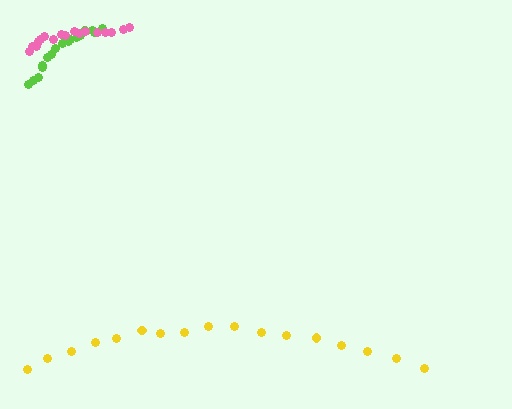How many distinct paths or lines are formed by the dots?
There are 3 distinct paths.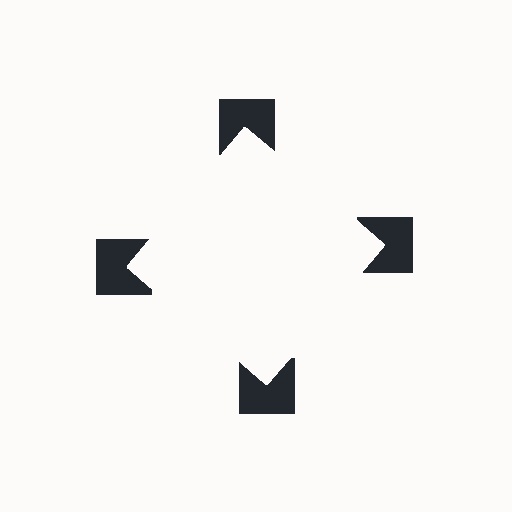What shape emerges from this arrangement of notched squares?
An illusory square — its edges are inferred from the aligned wedge cuts in the notched squares, not physically drawn.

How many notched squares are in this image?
There are 4 — one at each vertex of the illusory square.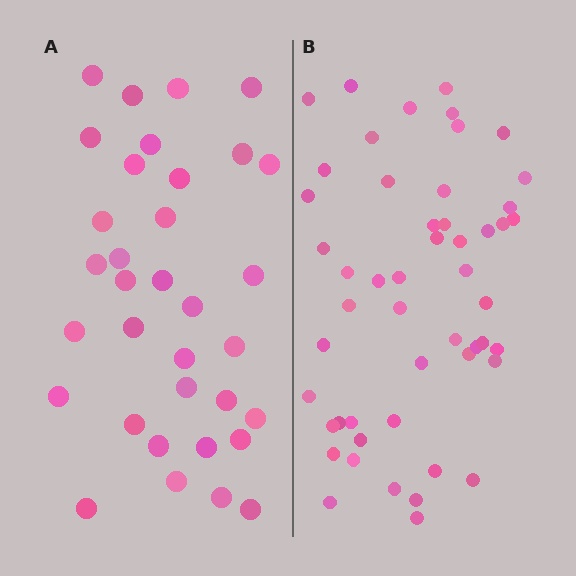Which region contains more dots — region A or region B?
Region B (the right region) has more dots.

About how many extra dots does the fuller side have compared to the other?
Region B has approximately 15 more dots than region A.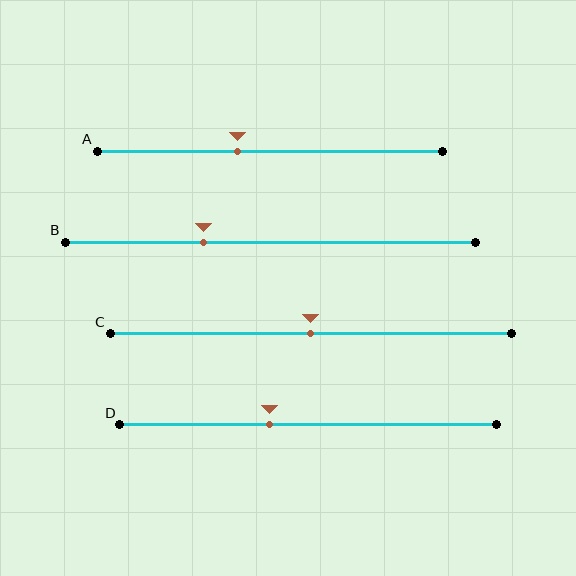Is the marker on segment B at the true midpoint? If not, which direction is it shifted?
No, the marker on segment B is shifted to the left by about 16% of the segment length.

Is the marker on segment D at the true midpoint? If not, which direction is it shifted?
No, the marker on segment D is shifted to the left by about 10% of the segment length.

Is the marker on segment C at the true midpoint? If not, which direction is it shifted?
Yes, the marker on segment C is at the true midpoint.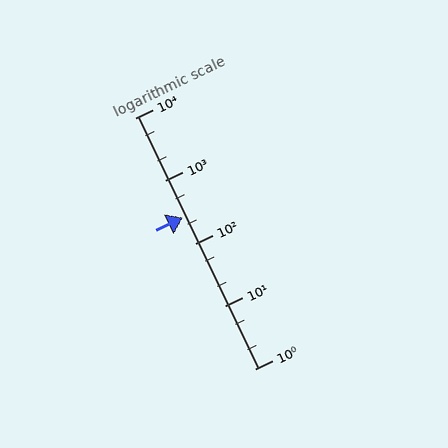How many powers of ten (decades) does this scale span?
The scale spans 4 decades, from 1 to 10000.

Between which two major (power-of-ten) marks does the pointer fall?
The pointer is between 100 and 1000.